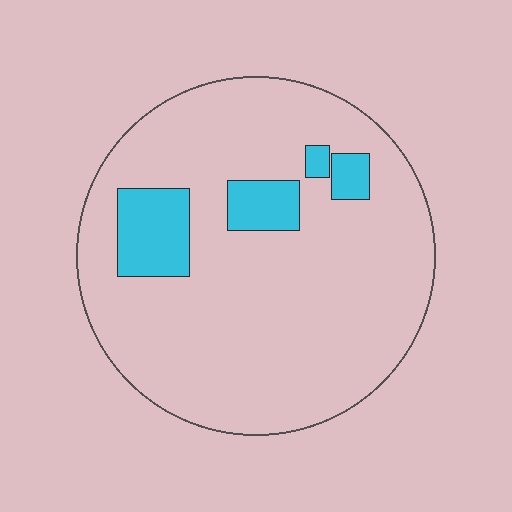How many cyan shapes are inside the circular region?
4.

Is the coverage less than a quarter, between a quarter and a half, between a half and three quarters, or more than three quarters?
Less than a quarter.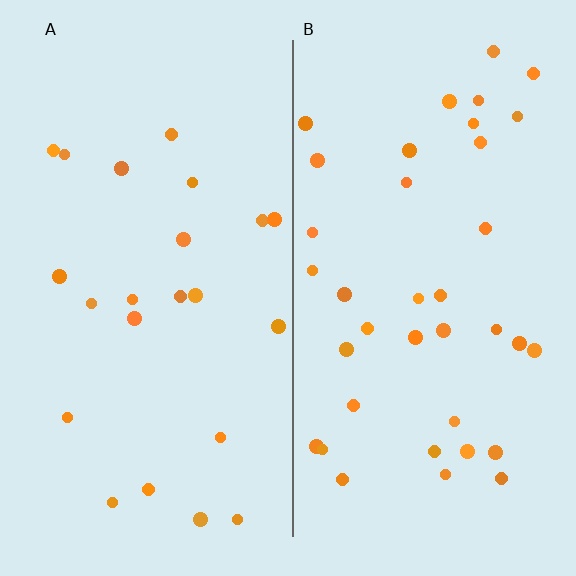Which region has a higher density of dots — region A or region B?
B (the right).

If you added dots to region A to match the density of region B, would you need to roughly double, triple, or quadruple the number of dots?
Approximately double.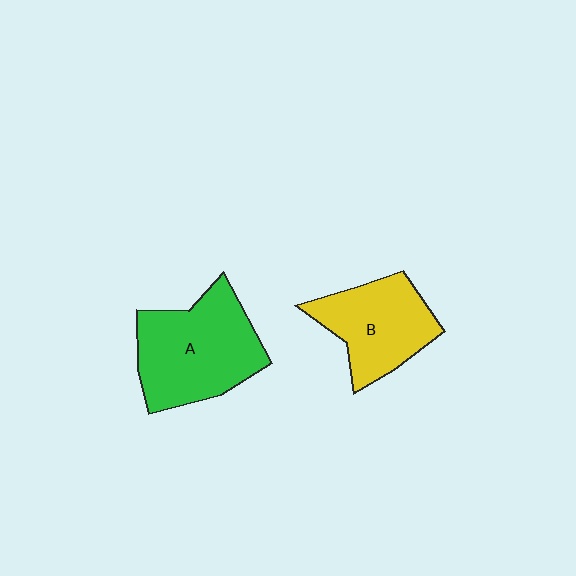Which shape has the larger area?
Shape A (green).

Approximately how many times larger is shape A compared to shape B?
Approximately 1.3 times.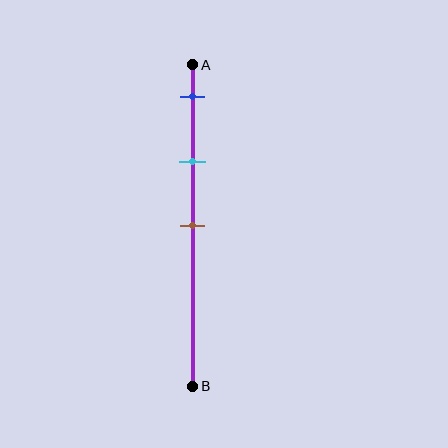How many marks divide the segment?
There are 3 marks dividing the segment.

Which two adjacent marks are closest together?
The blue and cyan marks are the closest adjacent pair.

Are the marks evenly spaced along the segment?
Yes, the marks are approximately evenly spaced.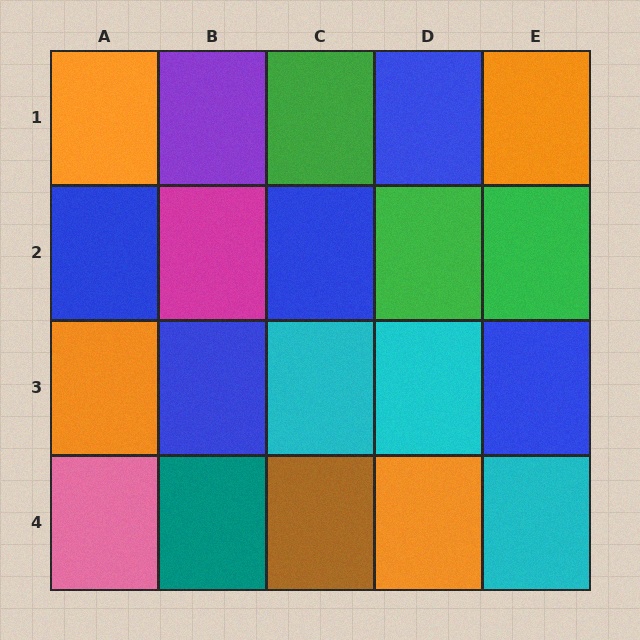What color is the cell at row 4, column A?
Pink.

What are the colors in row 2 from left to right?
Blue, magenta, blue, green, green.